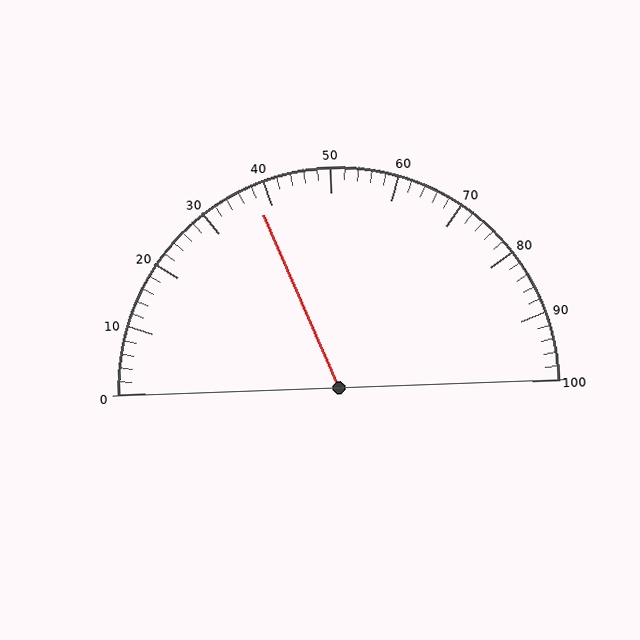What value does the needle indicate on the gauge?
The needle indicates approximately 38.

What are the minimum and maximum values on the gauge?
The gauge ranges from 0 to 100.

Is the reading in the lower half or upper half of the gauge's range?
The reading is in the lower half of the range (0 to 100).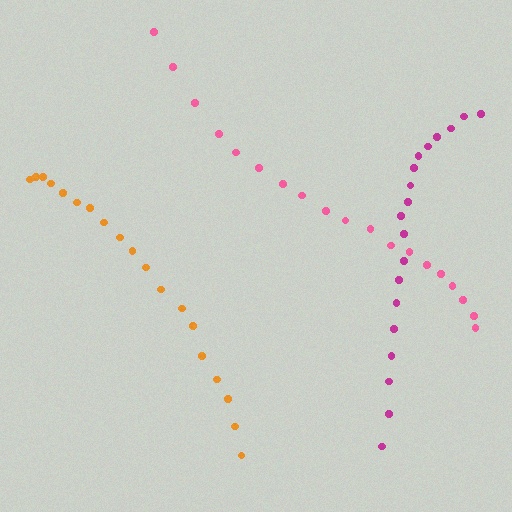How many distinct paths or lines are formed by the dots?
There are 3 distinct paths.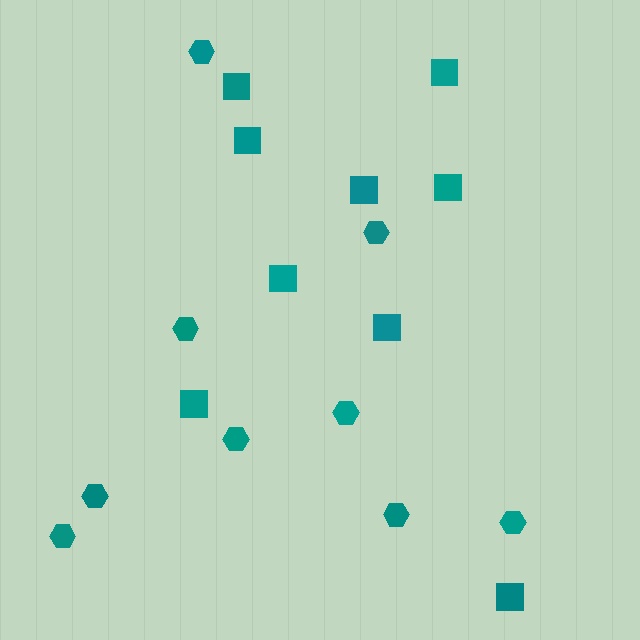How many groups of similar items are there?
There are 2 groups: one group of hexagons (9) and one group of squares (9).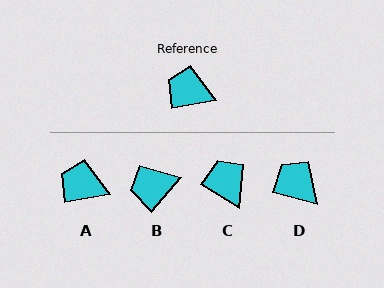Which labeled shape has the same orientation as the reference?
A.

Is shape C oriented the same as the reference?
No, it is off by about 42 degrees.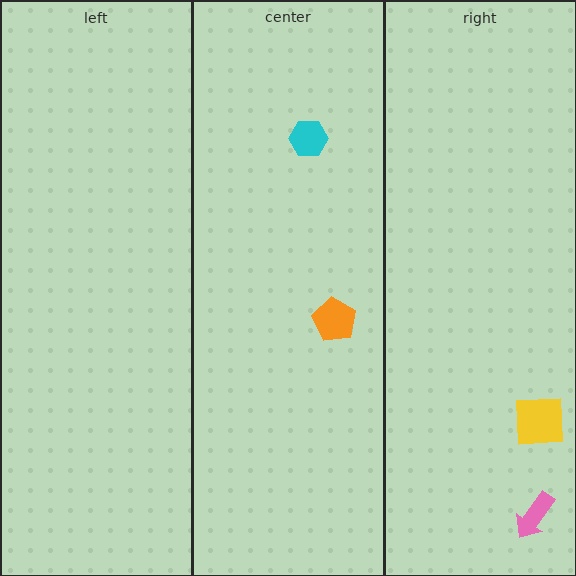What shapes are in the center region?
The cyan hexagon, the orange pentagon.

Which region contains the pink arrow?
The right region.